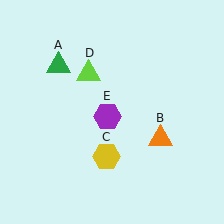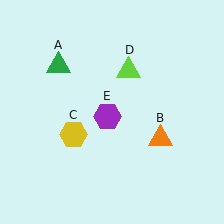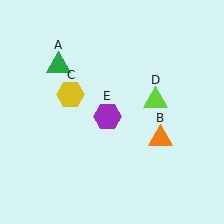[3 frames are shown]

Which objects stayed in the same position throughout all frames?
Green triangle (object A) and orange triangle (object B) and purple hexagon (object E) remained stationary.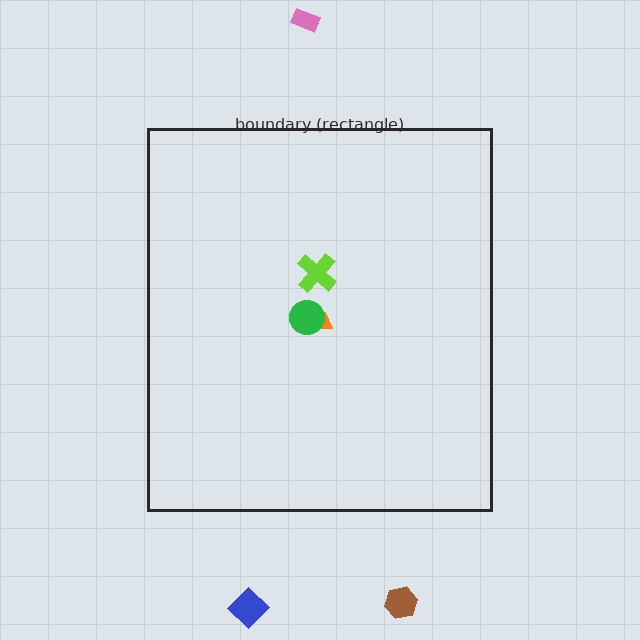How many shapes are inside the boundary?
3 inside, 3 outside.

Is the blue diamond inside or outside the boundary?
Outside.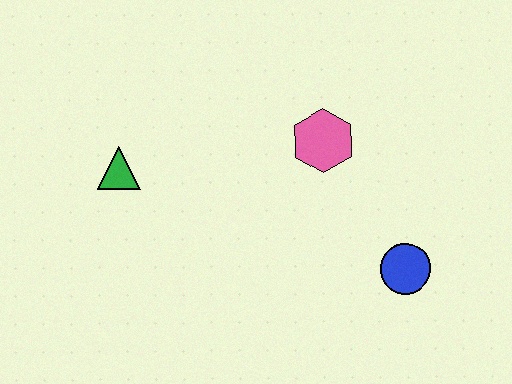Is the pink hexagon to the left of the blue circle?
Yes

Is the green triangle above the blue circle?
Yes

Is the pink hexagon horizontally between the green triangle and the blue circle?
Yes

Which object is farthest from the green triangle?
The blue circle is farthest from the green triangle.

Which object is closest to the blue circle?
The pink hexagon is closest to the blue circle.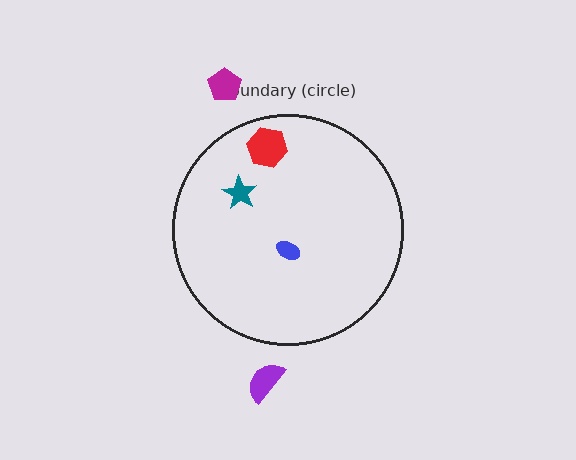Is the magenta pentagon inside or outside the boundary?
Outside.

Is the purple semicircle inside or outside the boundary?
Outside.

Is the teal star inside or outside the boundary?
Inside.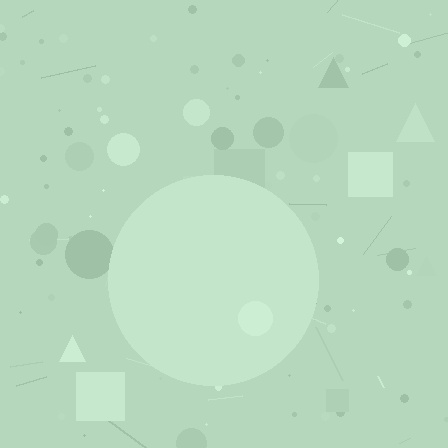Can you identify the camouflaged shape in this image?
The camouflaged shape is a circle.